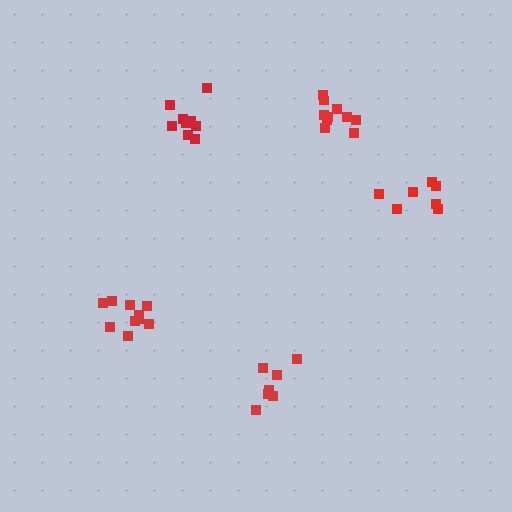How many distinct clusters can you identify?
There are 5 distinct clusters.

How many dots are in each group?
Group 1: 7 dots, Group 2: 9 dots, Group 3: 7 dots, Group 4: 11 dots, Group 5: 10 dots (44 total).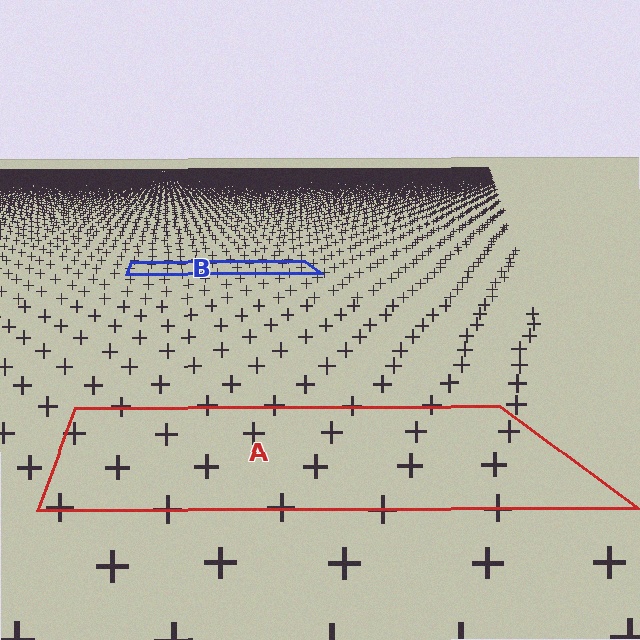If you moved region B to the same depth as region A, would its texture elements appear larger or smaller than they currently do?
They would appear larger. At a closer depth, the same texture elements are projected at a bigger on-screen size.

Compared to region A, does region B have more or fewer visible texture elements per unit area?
Region B has more texture elements per unit area — they are packed more densely because it is farther away.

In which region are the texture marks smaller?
The texture marks are smaller in region B, because it is farther away.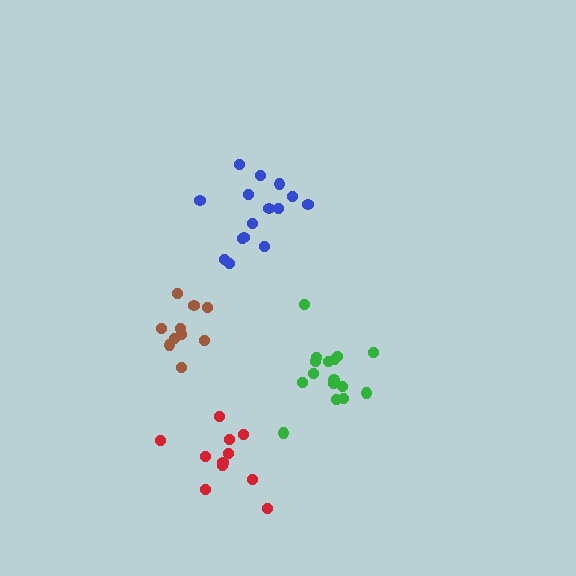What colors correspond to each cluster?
The clusters are colored: red, green, brown, blue.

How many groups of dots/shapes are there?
There are 4 groups.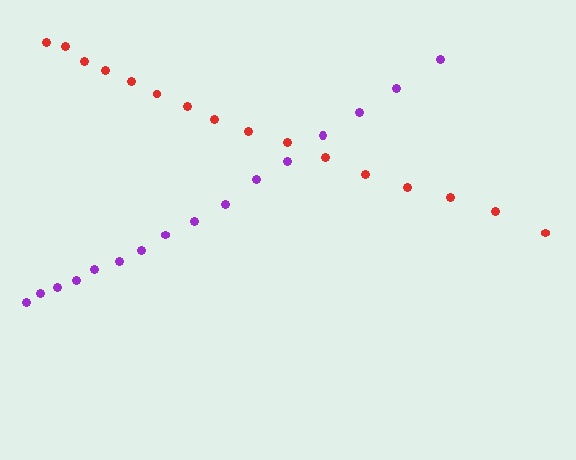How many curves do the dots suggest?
There are 2 distinct paths.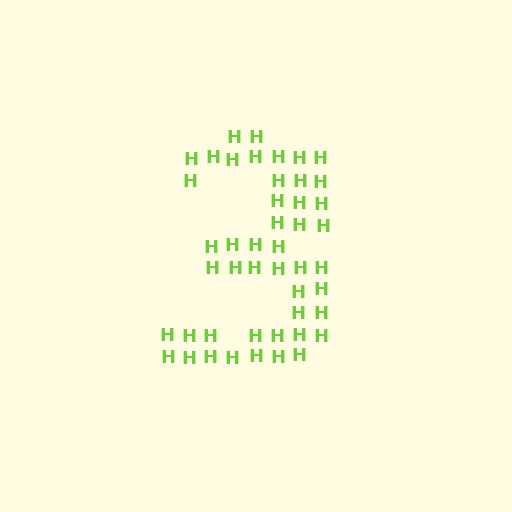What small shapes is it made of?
It is made of small letter H's.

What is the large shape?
The large shape is the digit 3.